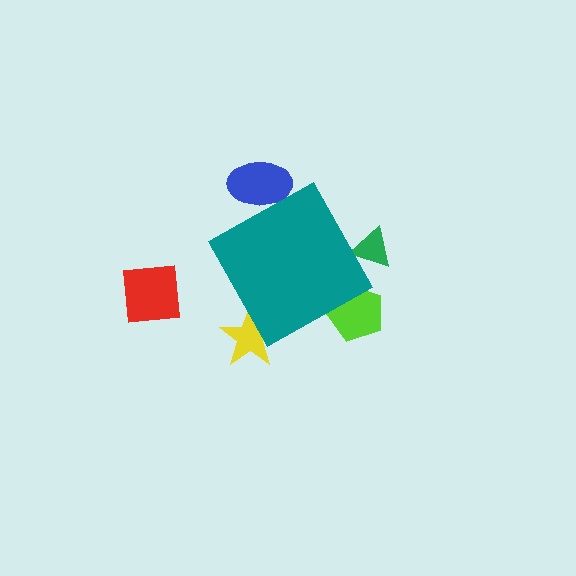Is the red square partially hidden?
No, the red square is fully visible.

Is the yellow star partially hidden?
Yes, the yellow star is partially hidden behind the teal diamond.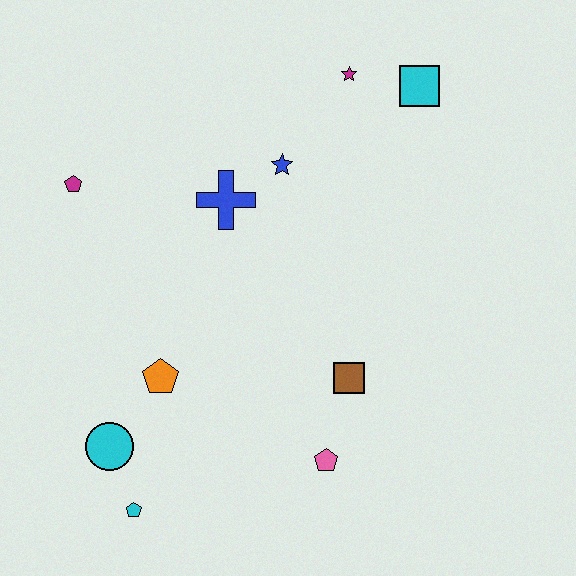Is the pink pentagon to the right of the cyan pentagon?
Yes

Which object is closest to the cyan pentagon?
The cyan circle is closest to the cyan pentagon.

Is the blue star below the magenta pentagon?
No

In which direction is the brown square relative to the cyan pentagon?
The brown square is to the right of the cyan pentagon.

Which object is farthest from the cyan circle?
The cyan square is farthest from the cyan circle.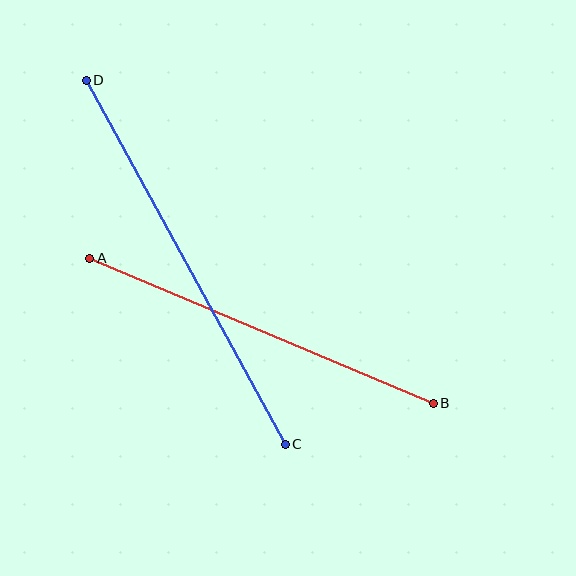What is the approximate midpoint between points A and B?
The midpoint is at approximately (262, 331) pixels.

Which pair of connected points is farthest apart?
Points C and D are farthest apart.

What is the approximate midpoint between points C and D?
The midpoint is at approximately (186, 262) pixels.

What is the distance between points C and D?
The distance is approximately 415 pixels.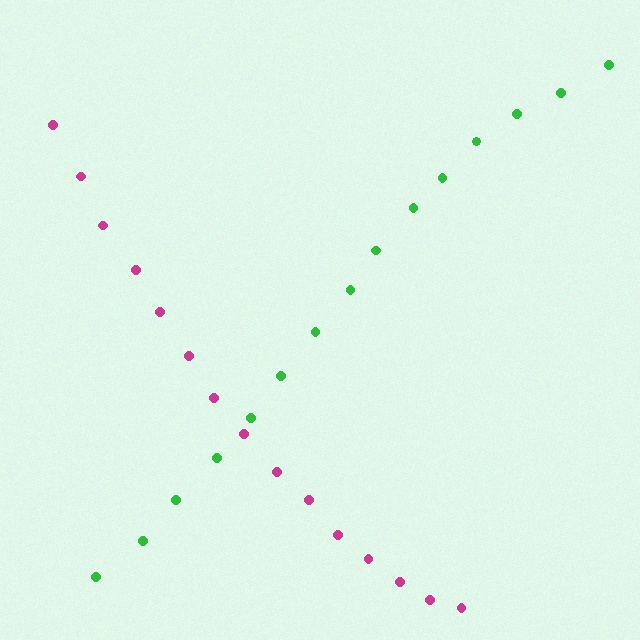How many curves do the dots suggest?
There are 2 distinct paths.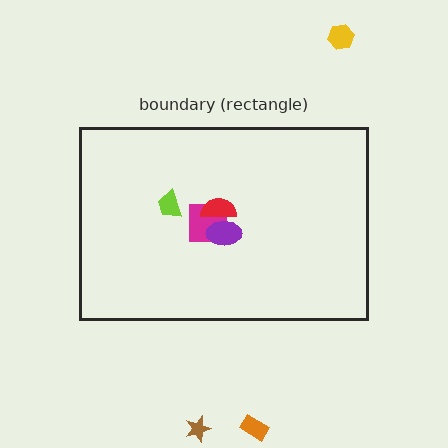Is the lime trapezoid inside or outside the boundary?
Inside.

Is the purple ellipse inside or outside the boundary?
Inside.